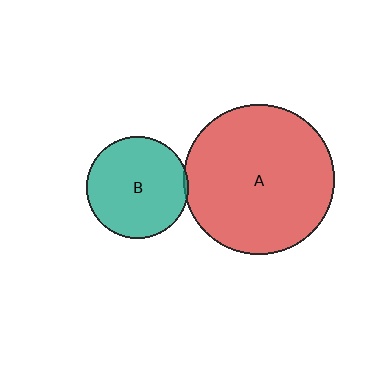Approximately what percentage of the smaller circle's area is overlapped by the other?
Approximately 5%.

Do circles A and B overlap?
Yes.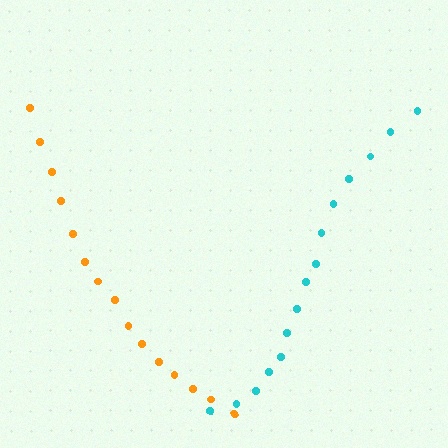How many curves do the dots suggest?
There are 2 distinct paths.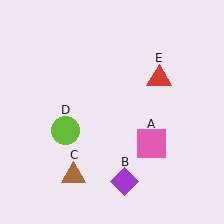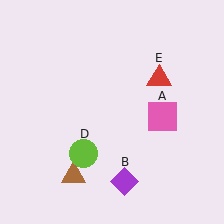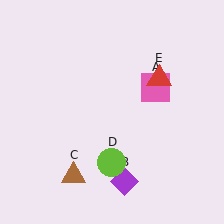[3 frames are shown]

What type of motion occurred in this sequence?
The pink square (object A), lime circle (object D) rotated counterclockwise around the center of the scene.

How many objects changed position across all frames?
2 objects changed position: pink square (object A), lime circle (object D).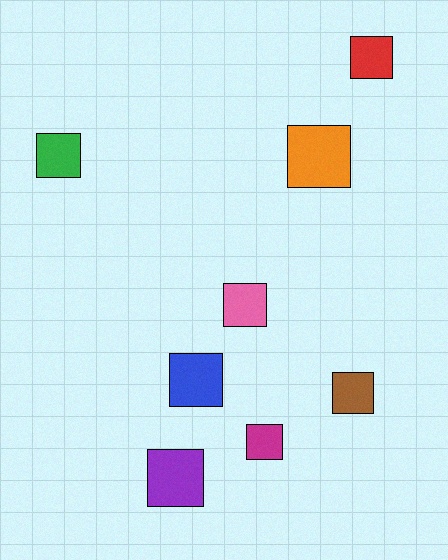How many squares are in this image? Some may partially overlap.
There are 8 squares.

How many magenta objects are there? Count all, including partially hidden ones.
There is 1 magenta object.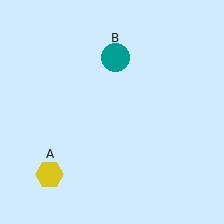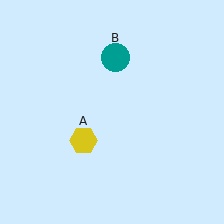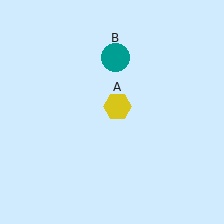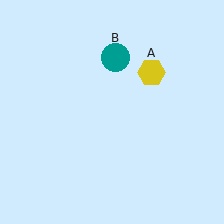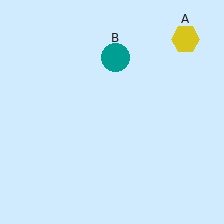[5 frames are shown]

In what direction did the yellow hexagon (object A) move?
The yellow hexagon (object A) moved up and to the right.